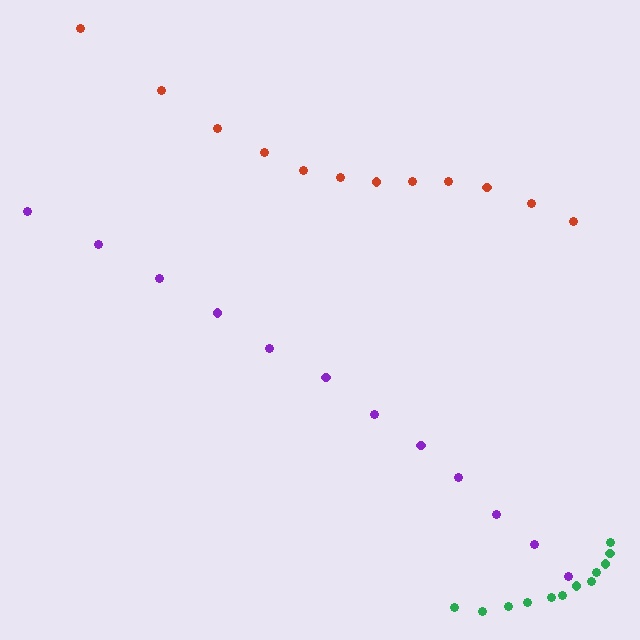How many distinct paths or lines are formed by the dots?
There are 3 distinct paths.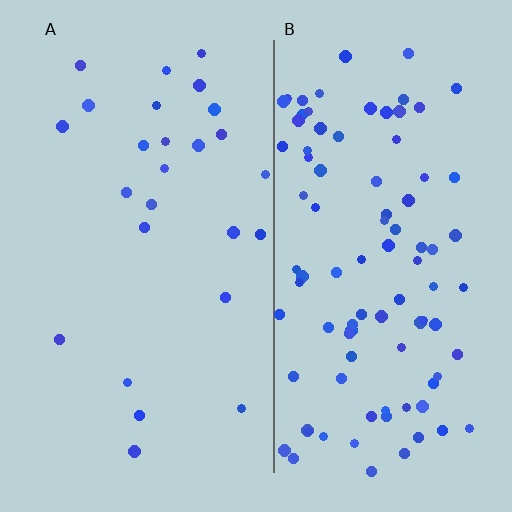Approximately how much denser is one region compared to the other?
Approximately 3.7× — region B over region A.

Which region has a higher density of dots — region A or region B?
B (the right).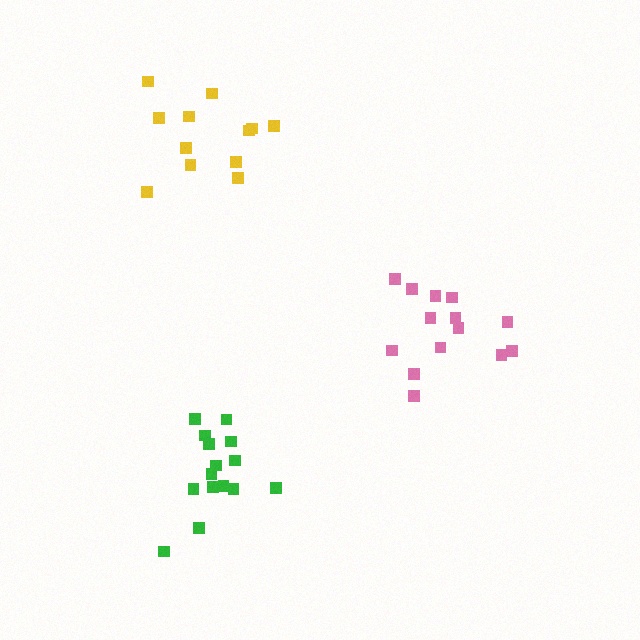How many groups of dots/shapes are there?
There are 3 groups.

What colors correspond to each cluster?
The clusters are colored: pink, green, yellow.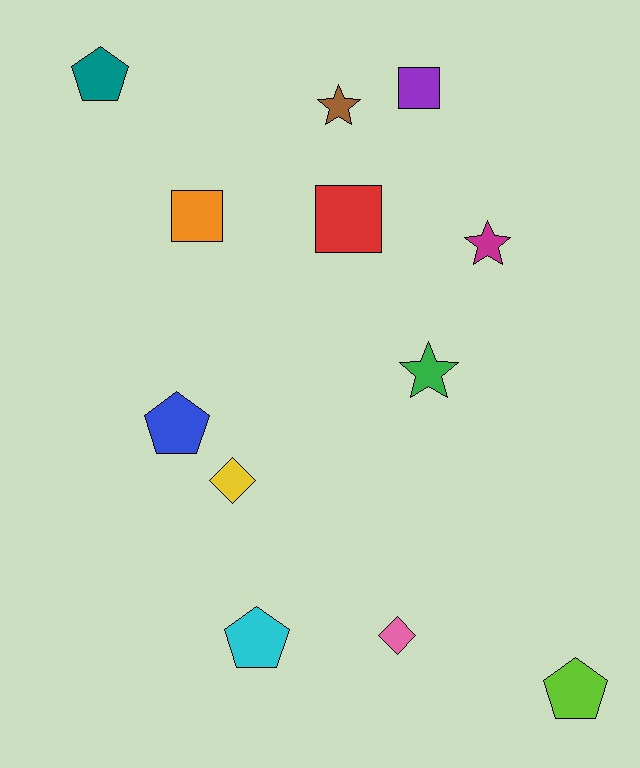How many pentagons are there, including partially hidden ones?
There are 4 pentagons.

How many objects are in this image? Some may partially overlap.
There are 12 objects.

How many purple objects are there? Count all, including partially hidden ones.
There is 1 purple object.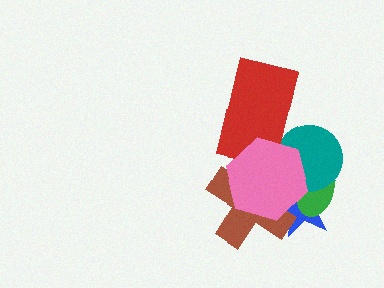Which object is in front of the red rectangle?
The pink hexagon is in front of the red rectangle.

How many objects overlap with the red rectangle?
2 objects overlap with the red rectangle.